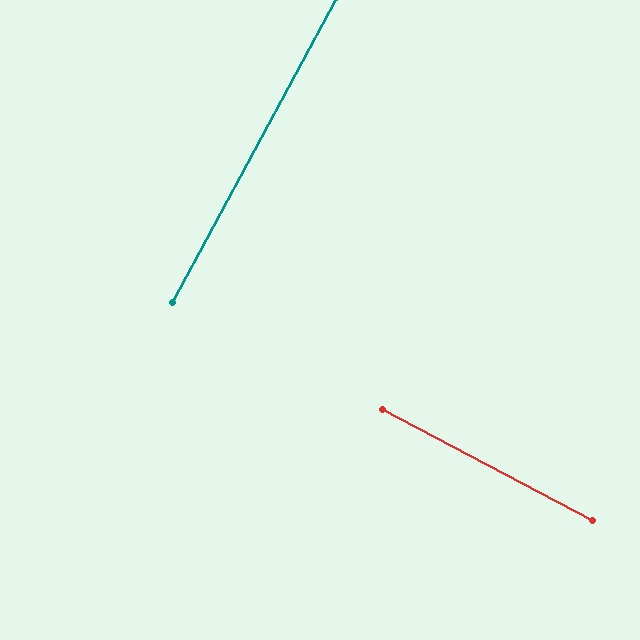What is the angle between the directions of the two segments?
Approximately 90 degrees.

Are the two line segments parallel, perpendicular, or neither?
Perpendicular — they meet at approximately 90°.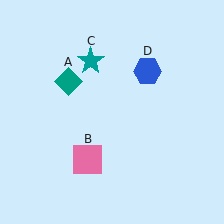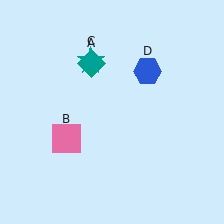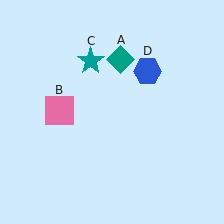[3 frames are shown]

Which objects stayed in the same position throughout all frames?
Teal star (object C) and blue hexagon (object D) remained stationary.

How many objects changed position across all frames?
2 objects changed position: teal diamond (object A), pink square (object B).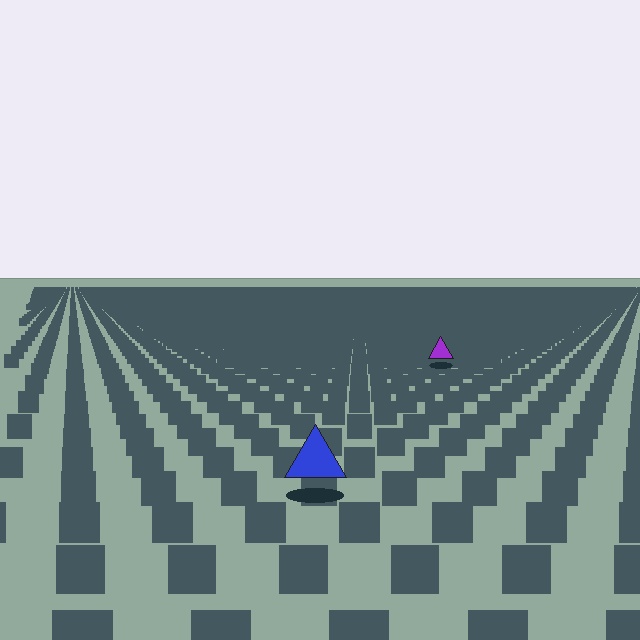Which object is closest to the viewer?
The blue triangle is closest. The texture marks near it are larger and more spread out.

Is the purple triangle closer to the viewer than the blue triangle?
No. The blue triangle is closer — you can tell from the texture gradient: the ground texture is coarser near it.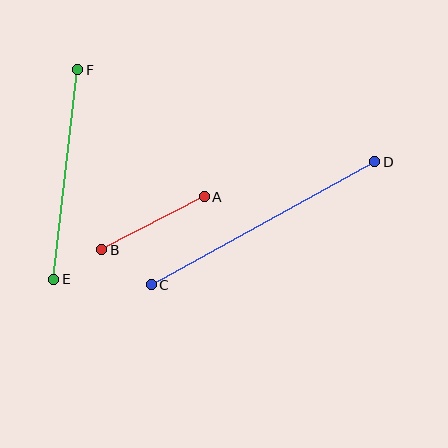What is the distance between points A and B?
The distance is approximately 116 pixels.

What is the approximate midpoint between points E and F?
The midpoint is at approximately (66, 175) pixels.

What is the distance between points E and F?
The distance is approximately 211 pixels.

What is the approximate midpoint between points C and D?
The midpoint is at approximately (263, 223) pixels.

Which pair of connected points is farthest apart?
Points C and D are farthest apart.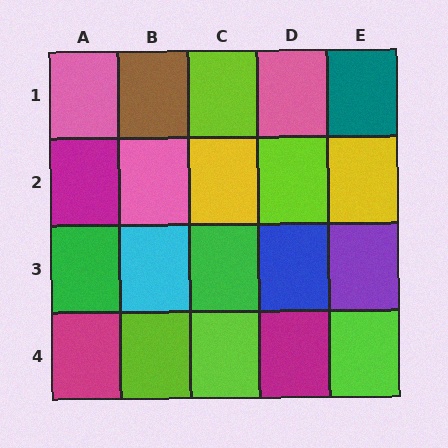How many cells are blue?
1 cell is blue.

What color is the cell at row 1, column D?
Pink.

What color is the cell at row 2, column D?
Lime.